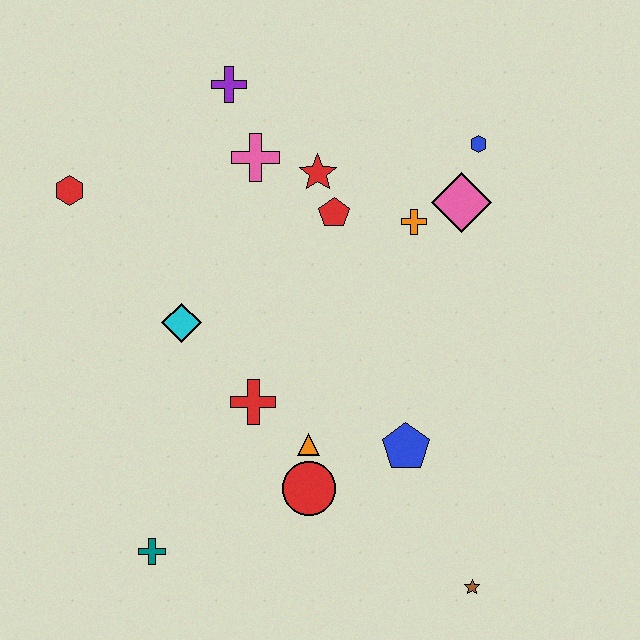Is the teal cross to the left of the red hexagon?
No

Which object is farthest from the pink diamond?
The teal cross is farthest from the pink diamond.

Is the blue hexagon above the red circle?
Yes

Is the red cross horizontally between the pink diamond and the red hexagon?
Yes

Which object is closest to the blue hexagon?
The pink diamond is closest to the blue hexagon.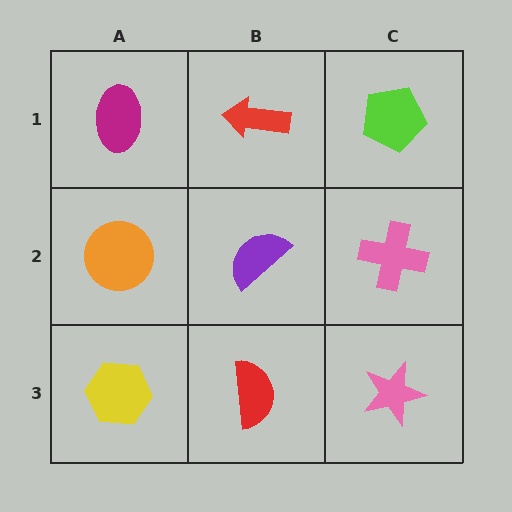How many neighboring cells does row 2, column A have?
3.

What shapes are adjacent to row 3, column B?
A purple semicircle (row 2, column B), a yellow hexagon (row 3, column A), a pink star (row 3, column C).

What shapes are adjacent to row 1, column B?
A purple semicircle (row 2, column B), a magenta ellipse (row 1, column A), a lime pentagon (row 1, column C).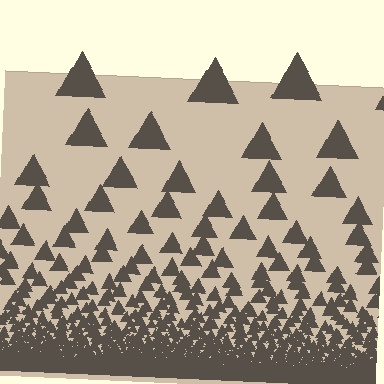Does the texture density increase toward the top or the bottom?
Density increases toward the bottom.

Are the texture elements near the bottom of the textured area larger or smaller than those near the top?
Smaller. The gradient is inverted — elements near the bottom are smaller and denser.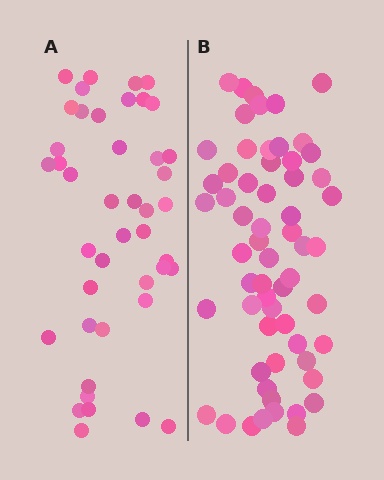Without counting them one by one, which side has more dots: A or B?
Region B (the right region) has more dots.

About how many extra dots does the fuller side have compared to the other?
Region B has approximately 15 more dots than region A.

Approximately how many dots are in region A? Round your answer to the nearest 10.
About 40 dots. (The exact count is 43, which rounds to 40.)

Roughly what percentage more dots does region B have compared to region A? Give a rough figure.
About 40% more.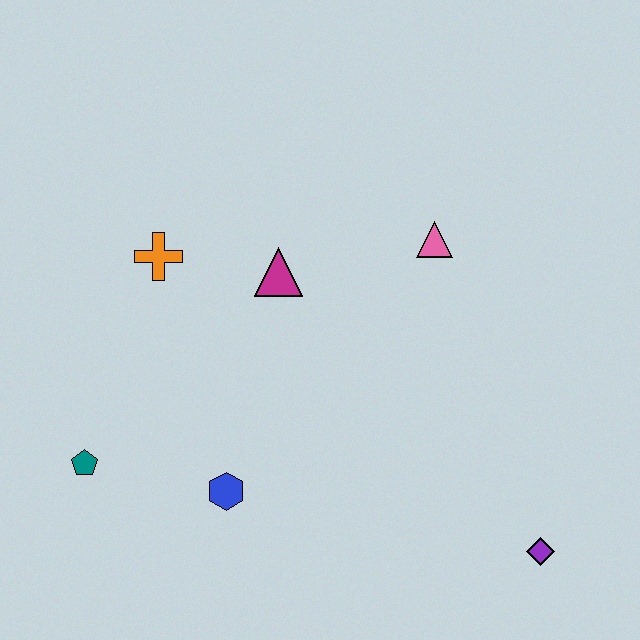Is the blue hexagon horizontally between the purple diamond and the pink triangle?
No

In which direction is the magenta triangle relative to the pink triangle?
The magenta triangle is to the left of the pink triangle.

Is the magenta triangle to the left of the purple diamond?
Yes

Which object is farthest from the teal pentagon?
The purple diamond is farthest from the teal pentagon.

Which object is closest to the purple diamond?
The blue hexagon is closest to the purple diamond.